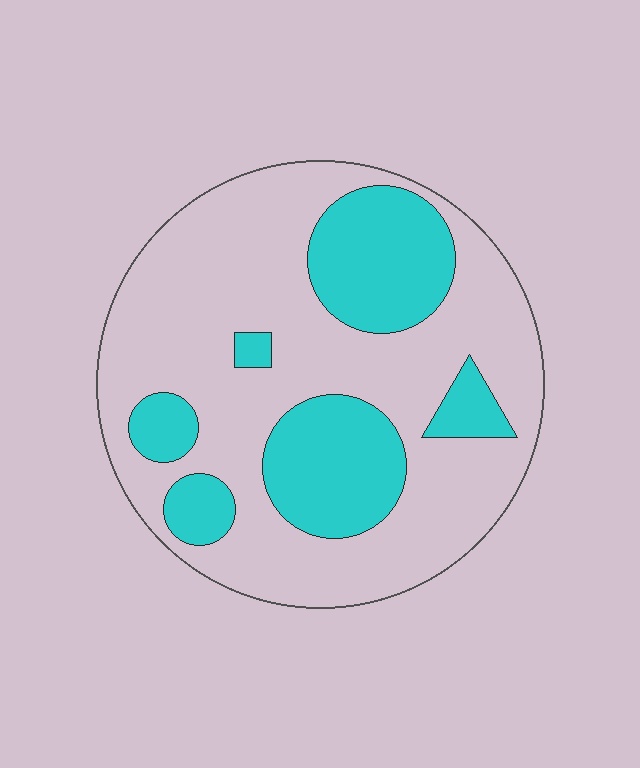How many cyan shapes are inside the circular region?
6.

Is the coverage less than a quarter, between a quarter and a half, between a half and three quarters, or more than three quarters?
Between a quarter and a half.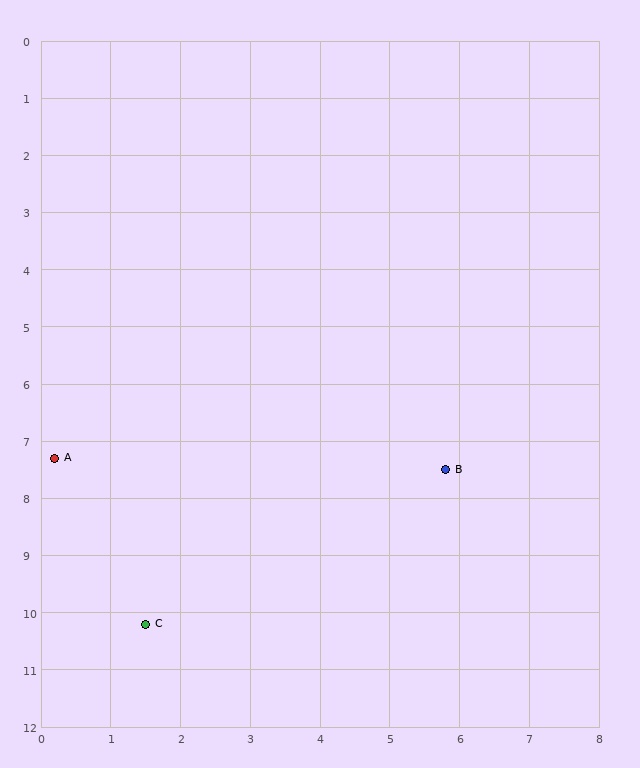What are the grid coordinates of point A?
Point A is at approximately (0.2, 7.3).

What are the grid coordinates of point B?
Point B is at approximately (5.8, 7.5).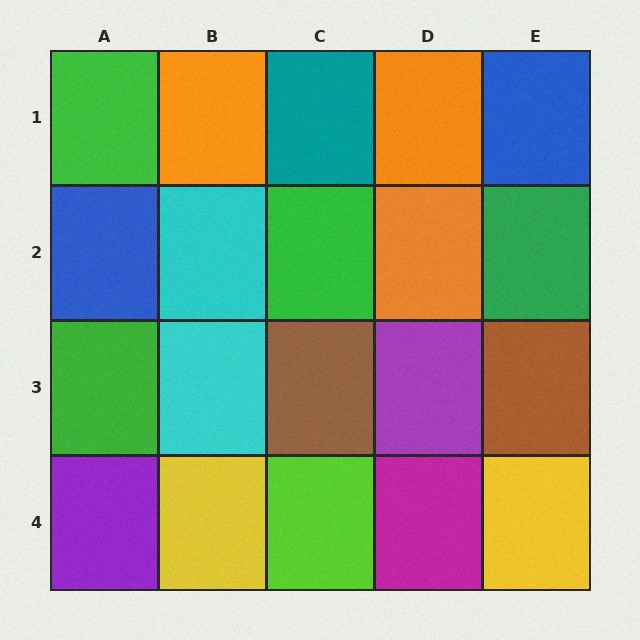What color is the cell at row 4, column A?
Purple.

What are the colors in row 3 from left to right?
Green, cyan, brown, purple, brown.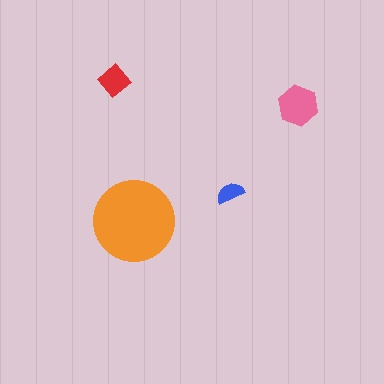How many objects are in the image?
There are 4 objects in the image.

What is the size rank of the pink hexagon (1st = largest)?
2nd.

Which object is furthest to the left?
The red diamond is leftmost.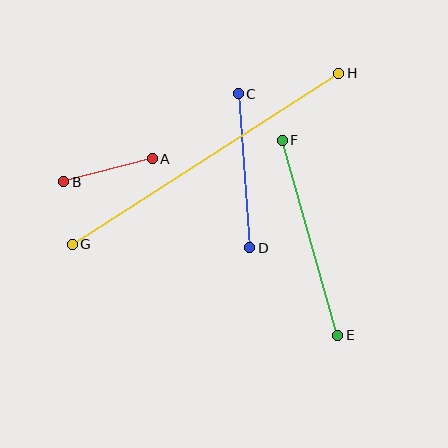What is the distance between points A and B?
The distance is approximately 91 pixels.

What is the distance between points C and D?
The distance is approximately 154 pixels.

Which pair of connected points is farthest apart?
Points G and H are farthest apart.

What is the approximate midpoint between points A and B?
The midpoint is at approximately (108, 170) pixels.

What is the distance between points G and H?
The distance is approximately 317 pixels.